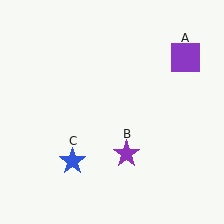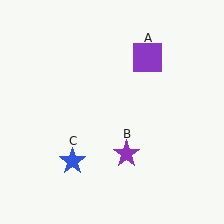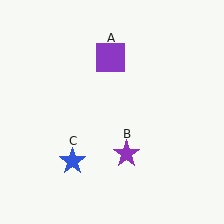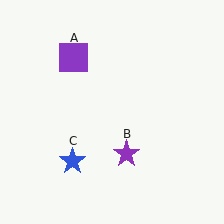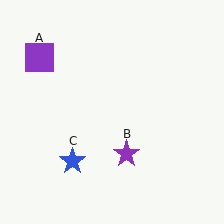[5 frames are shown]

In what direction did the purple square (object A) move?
The purple square (object A) moved left.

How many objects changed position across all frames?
1 object changed position: purple square (object A).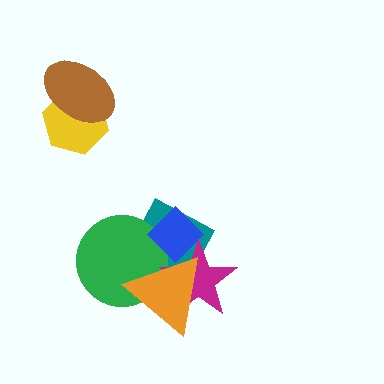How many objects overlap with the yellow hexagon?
1 object overlaps with the yellow hexagon.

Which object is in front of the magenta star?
The orange triangle is in front of the magenta star.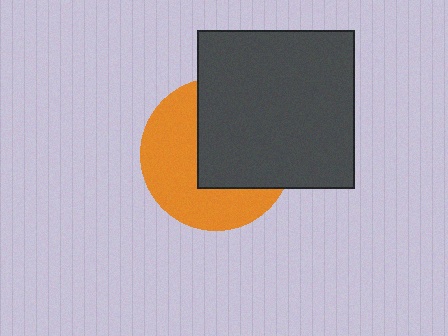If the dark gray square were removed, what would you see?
You would see the complete orange circle.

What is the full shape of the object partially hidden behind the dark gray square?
The partially hidden object is an orange circle.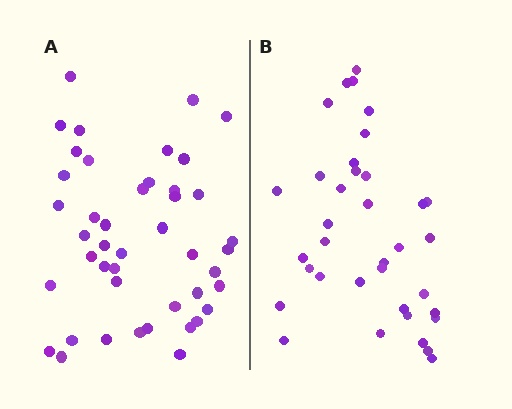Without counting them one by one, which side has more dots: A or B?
Region A (the left region) has more dots.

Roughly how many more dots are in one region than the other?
Region A has roughly 8 or so more dots than region B.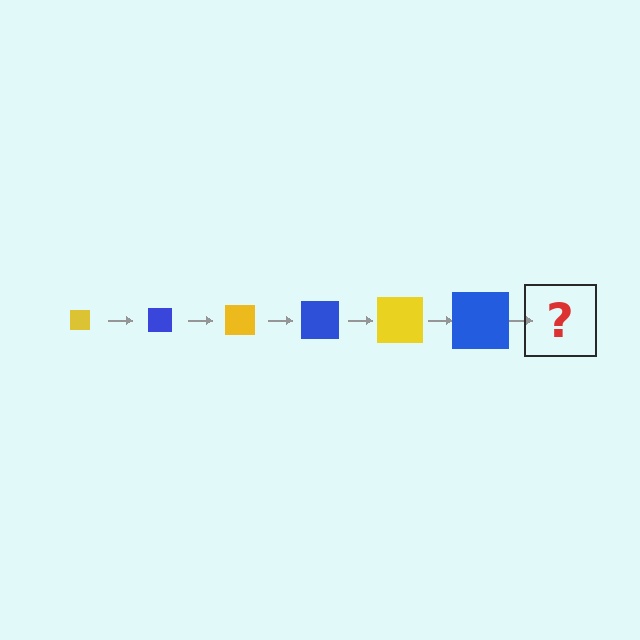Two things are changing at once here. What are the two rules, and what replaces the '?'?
The two rules are that the square grows larger each step and the color cycles through yellow and blue. The '?' should be a yellow square, larger than the previous one.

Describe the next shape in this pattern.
It should be a yellow square, larger than the previous one.